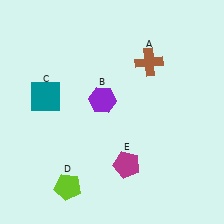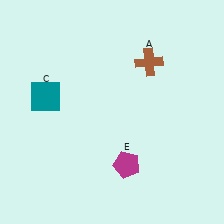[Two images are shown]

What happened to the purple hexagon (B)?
The purple hexagon (B) was removed in Image 2. It was in the top-left area of Image 1.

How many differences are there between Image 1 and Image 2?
There are 2 differences between the two images.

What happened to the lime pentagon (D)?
The lime pentagon (D) was removed in Image 2. It was in the bottom-left area of Image 1.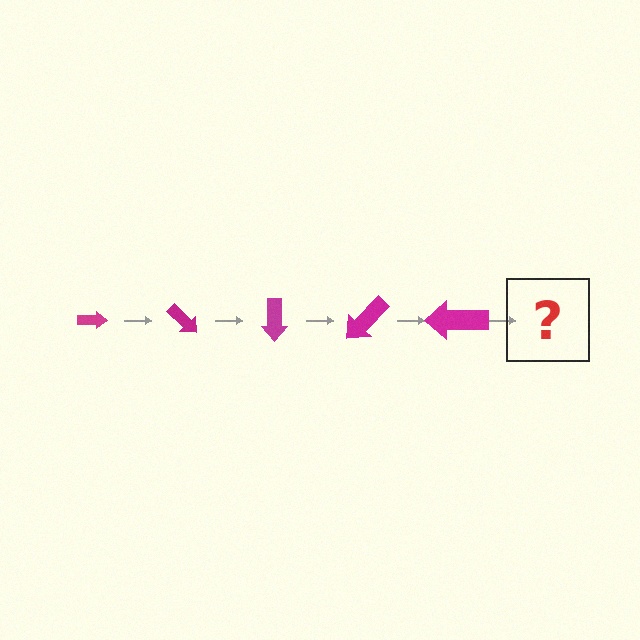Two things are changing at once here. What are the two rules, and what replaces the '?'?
The two rules are that the arrow grows larger each step and it rotates 45 degrees each step. The '?' should be an arrow, larger than the previous one and rotated 225 degrees from the start.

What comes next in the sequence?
The next element should be an arrow, larger than the previous one and rotated 225 degrees from the start.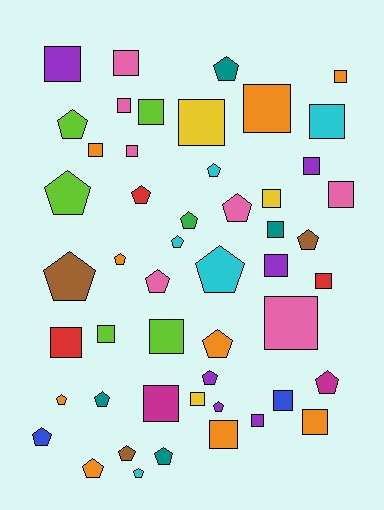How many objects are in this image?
There are 50 objects.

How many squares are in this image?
There are 26 squares.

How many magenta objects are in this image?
There are 2 magenta objects.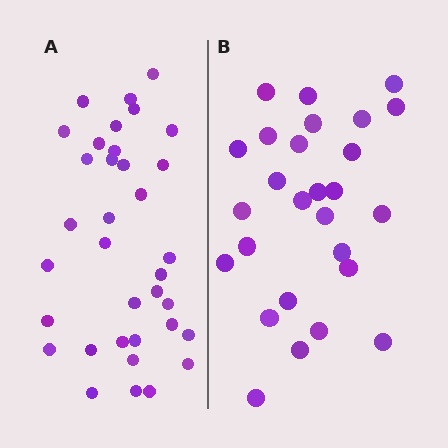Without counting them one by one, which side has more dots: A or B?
Region A (the left region) has more dots.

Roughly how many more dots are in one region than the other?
Region A has roughly 8 or so more dots than region B.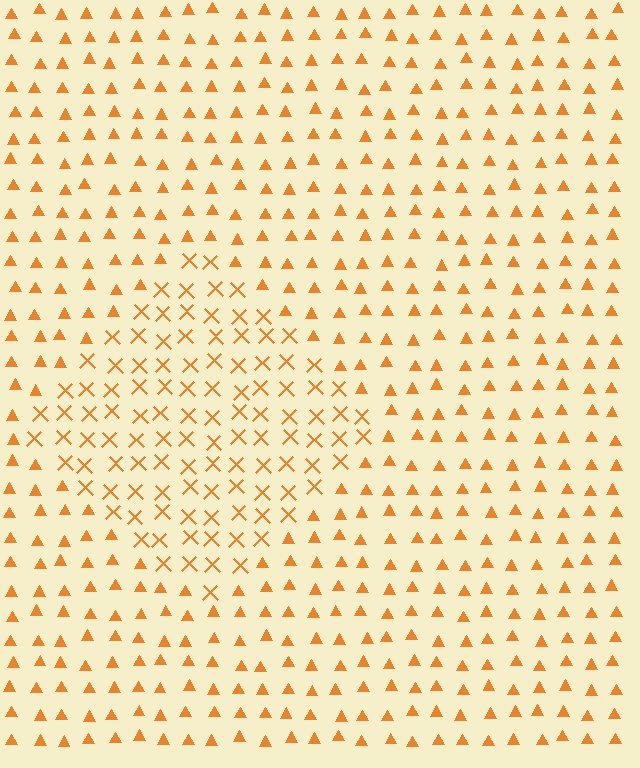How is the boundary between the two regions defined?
The boundary is defined by a change in element shape: X marks inside vs. triangles outside. All elements share the same color and spacing.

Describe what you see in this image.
The image is filled with small orange elements arranged in a uniform grid. A diamond-shaped region contains X marks, while the surrounding area contains triangles. The boundary is defined purely by the change in element shape.